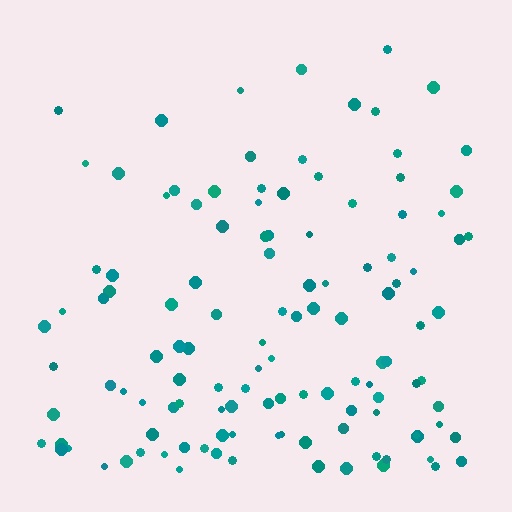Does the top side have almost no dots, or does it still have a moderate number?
Still a moderate number, just noticeably fewer than the bottom.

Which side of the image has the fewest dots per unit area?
The top.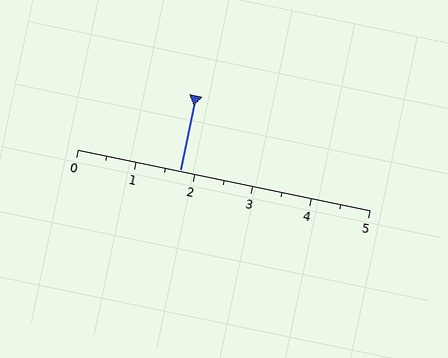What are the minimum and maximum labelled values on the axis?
The axis runs from 0 to 5.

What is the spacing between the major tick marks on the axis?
The major ticks are spaced 1 apart.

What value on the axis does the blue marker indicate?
The marker indicates approximately 1.8.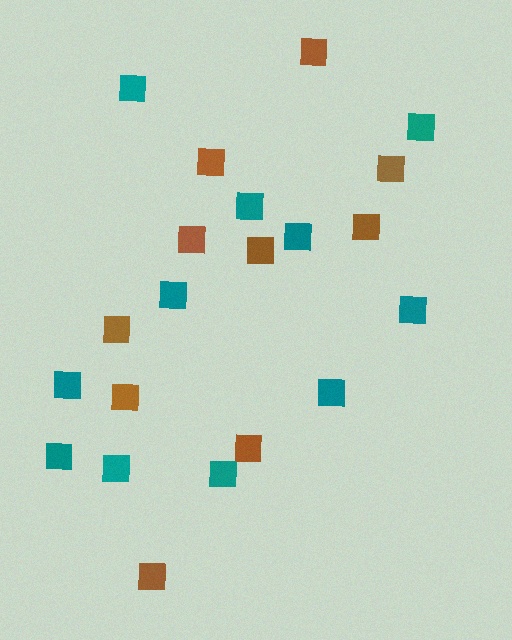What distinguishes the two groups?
There are 2 groups: one group of teal squares (11) and one group of brown squares (10).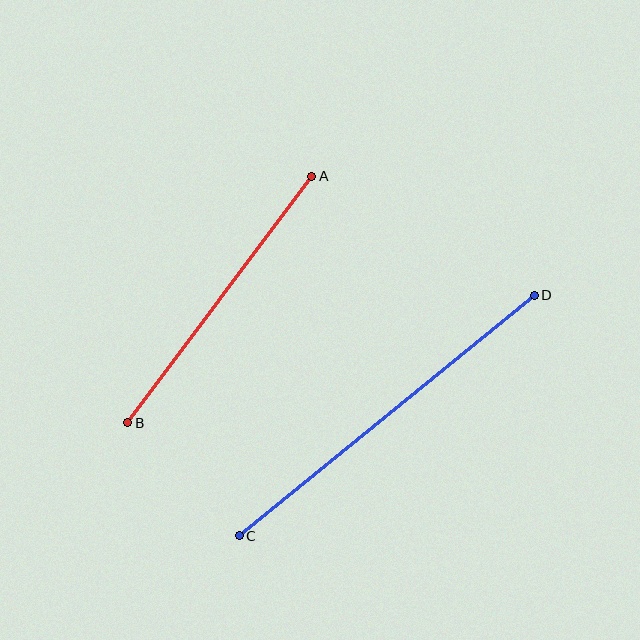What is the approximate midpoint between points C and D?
The midpoint is at approximately (387, 416) pixels.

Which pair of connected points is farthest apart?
Points C and D are farthest apart.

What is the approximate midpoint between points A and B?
The midpoint is at approximately (220, 299) pixels.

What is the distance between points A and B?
The distance is approximately 308 pixels.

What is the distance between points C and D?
The distance is approximately 381 pixels.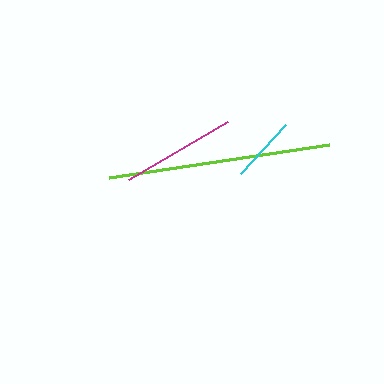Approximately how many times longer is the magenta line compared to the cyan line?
The magenta line is approximately 1.7 times the length of the cyan line.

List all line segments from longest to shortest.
From longest to shortest: lime, magenta, cyan.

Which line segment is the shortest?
The cyan line is the shortest at approximately 67 pixels.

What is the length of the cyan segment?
The cyan segment is approximately 67 pixels long.